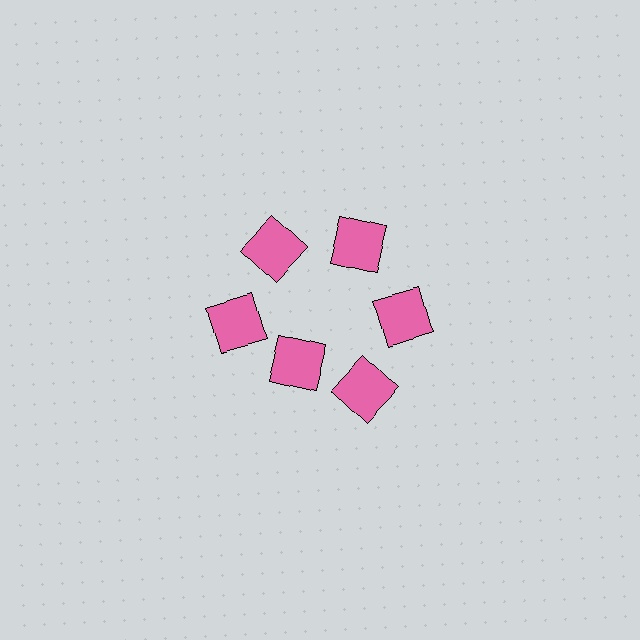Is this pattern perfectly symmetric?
No. The 6 pink squares are arranged in a ring, but one element near the 7 o'clock position is pulled inward toward the center, breaking the 6-fold rotational symmetry.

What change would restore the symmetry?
The symmetry would be restored by moving it outward, back onto the ring so that all 6 squares sit at equal angles and equal distance from the center.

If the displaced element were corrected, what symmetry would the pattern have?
It would have 6-fold rotational symmetry — the pattern would map onto itself every 60 degrees.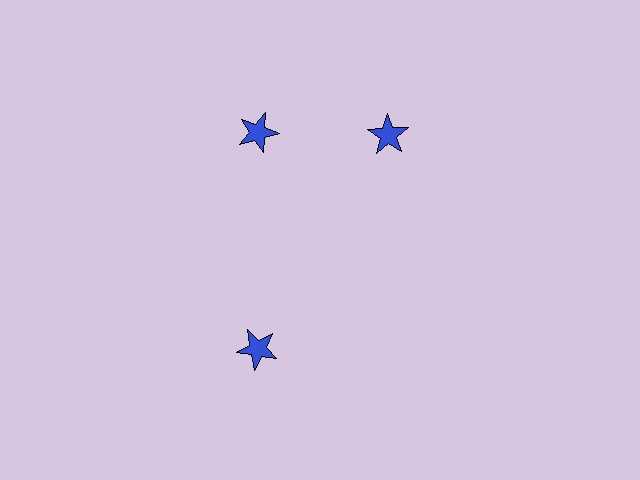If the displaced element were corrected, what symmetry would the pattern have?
It would have 3-fold rotational symmetry — the pattern would map onto itself every 120 degrees.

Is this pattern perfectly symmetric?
No. The 3 blue stars are arranged in a ring, but one element near the 3 o'clock position is rotated out of alignment along the ring, breaking the 3-fold rotational symmetry.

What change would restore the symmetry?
The symmetry would be restored by rotating it back into even spacing with its neighbors so that all 3 stars sit at equal angles and equal distance from the center.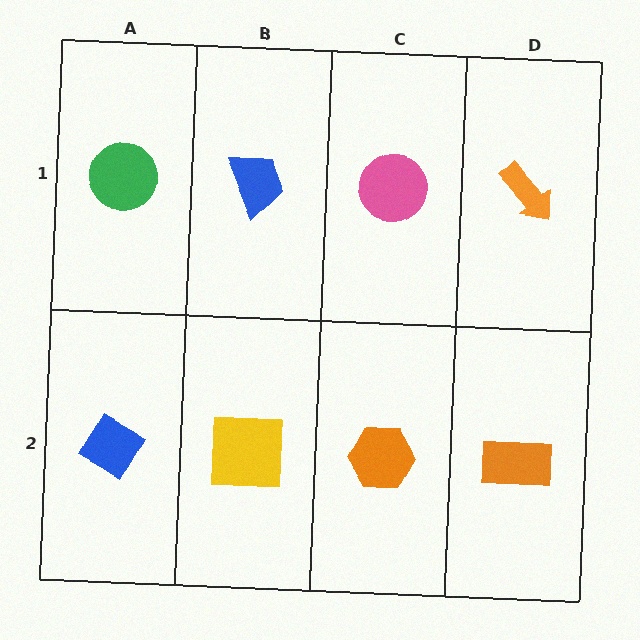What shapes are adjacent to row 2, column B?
A blue trapezoid (row 1, column B), a blue diamond (row 2, column A), an orange hexagon (row 2, column C).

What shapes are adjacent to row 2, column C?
A pink circle (row 1, column C), a yellow square (row 2, column B), an orange rectangle (row 2, column D).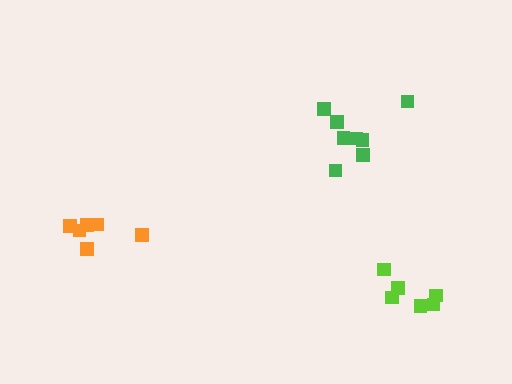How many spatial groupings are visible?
There are 3 spatial groupings.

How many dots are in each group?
Group 1: 6 dots, Group 2: 8 dots, Group 3: 6 dots (20 total).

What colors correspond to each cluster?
The clusters are colored: lime, green, orange.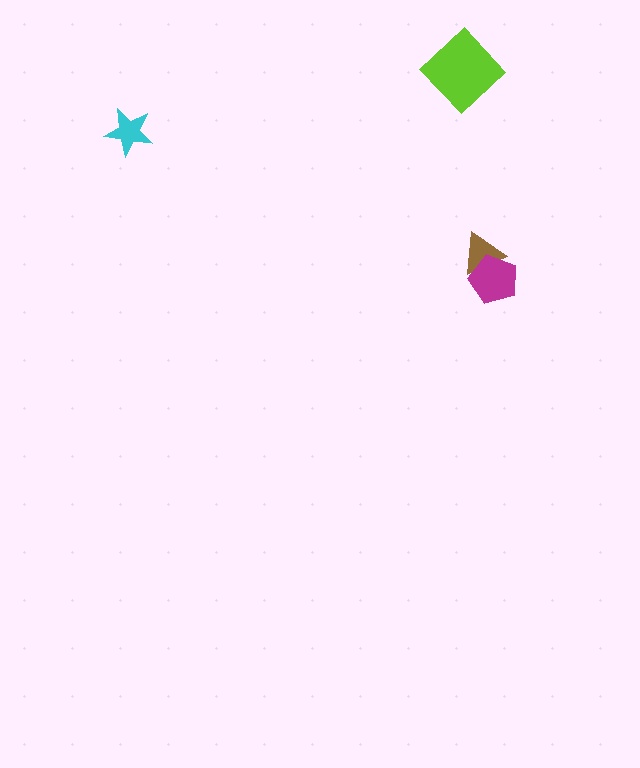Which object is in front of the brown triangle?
The magenta pentagon is in front of the brown triangle.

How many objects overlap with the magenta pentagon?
1 object overlaps with the magenta pentagon.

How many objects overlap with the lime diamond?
0 objects overlap with the lime diamond.